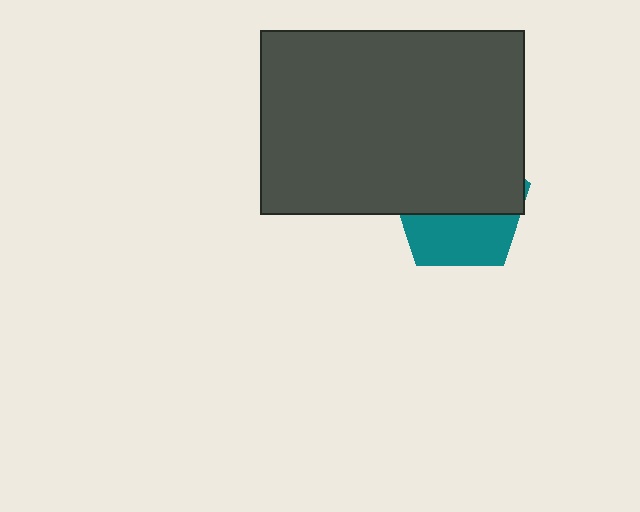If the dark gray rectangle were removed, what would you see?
You would see the complete teal pentagon.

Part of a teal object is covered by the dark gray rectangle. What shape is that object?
It is a pentagon.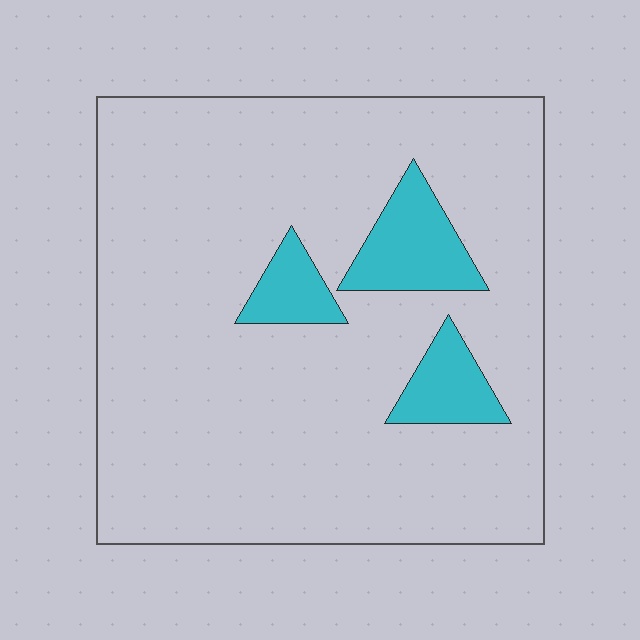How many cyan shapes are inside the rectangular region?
3.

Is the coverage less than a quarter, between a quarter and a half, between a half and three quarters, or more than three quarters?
Less than a quarter.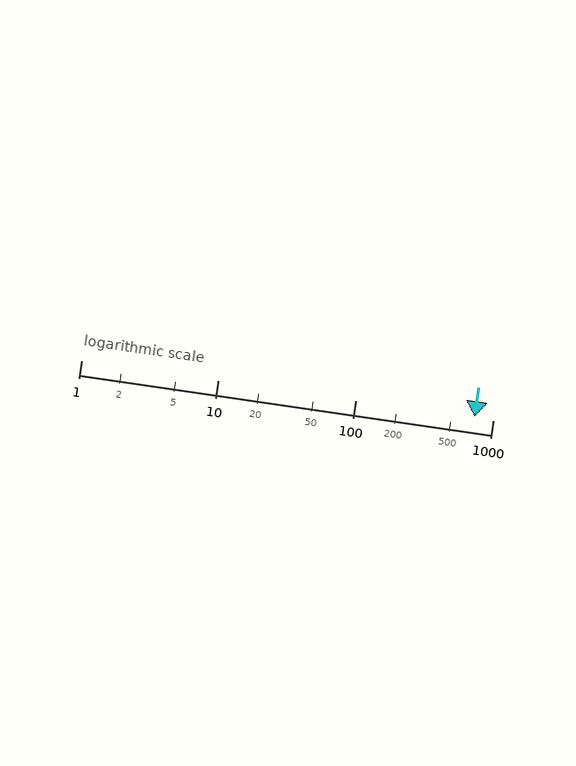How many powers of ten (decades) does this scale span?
The scale spans 3 decades, from 1 to 1000.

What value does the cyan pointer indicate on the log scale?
The pointer indicates approximately 740.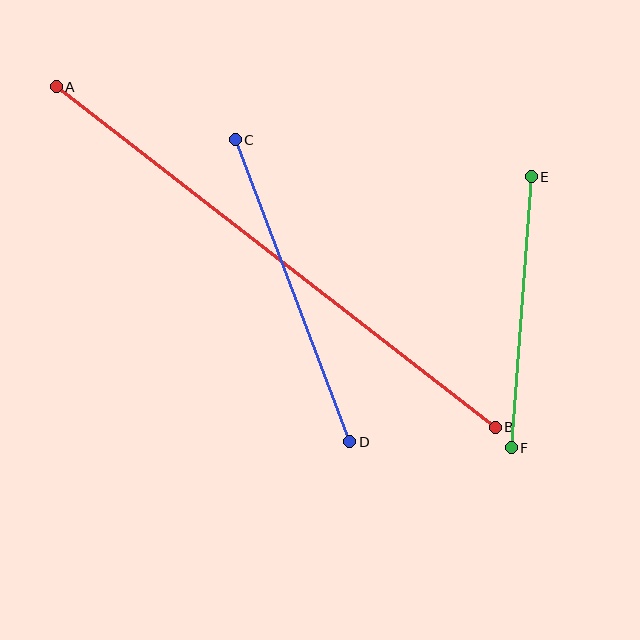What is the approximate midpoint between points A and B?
The midpoint is at approximately (276, 257) pixels.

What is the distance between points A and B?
The distance is approximately 556 pixels.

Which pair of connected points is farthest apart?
Points A and B are farthest apart.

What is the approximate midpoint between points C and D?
The midpoint is at approximately (292, 291) pixels.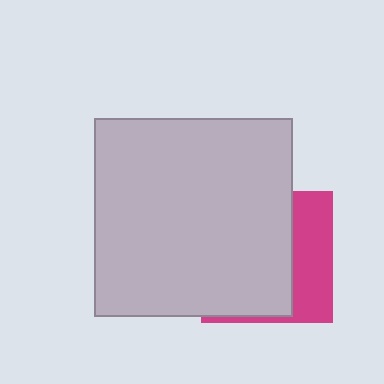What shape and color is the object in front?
The object in front is a light gray square.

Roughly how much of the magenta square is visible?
A small part of it is visible (roughly 33%).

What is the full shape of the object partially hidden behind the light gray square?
The partially hidden object is a magenta square.